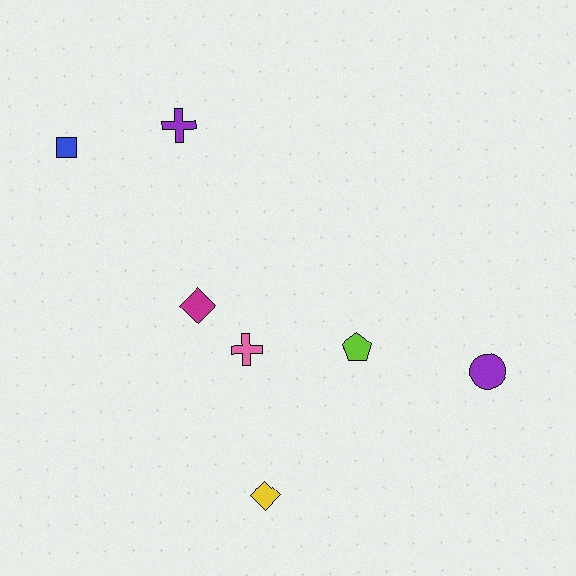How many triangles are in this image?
There are no triangles.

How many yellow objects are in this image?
There is 1 yellow object.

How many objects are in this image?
There are 7 objects.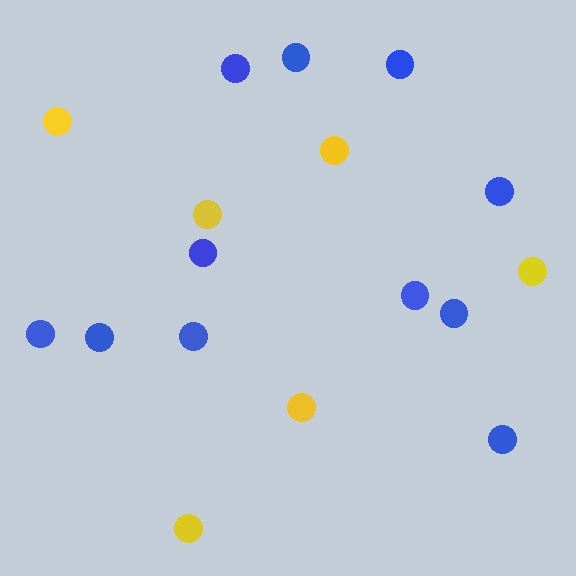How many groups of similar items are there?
There are 2 groups: one group of yellow circles (6) and one group of blue circles (11).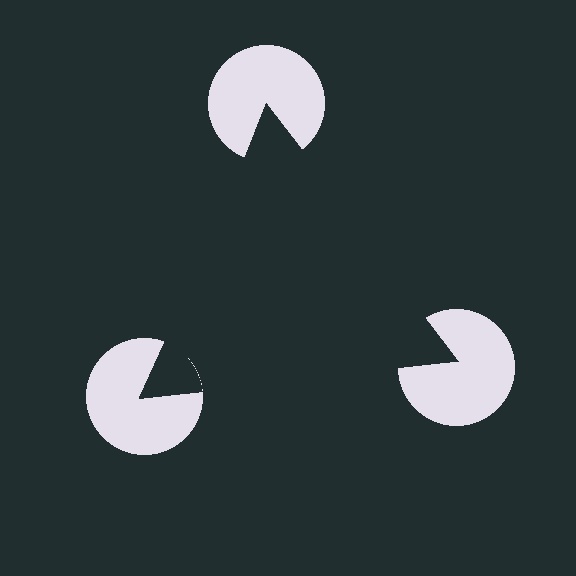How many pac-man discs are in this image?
There are 3 — one at each vertex of the illusory triangle.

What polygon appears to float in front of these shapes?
An illusory triangle — its edges are inferred from the aligned wedge cuts in the pac-man discs, not physically drawn.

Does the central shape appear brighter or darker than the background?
It typically appears slightly darker than the background, even though no actual brightness change is drawn.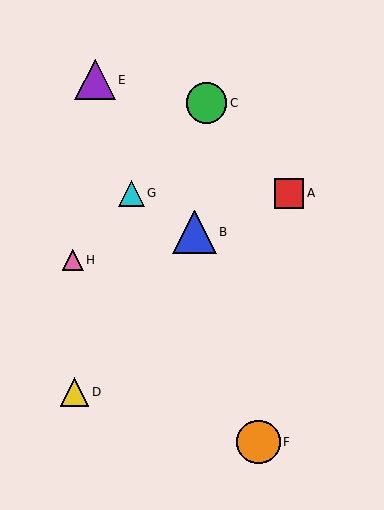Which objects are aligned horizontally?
Objects A, G are aligned horizontally.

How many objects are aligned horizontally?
2 objects (A, G) are aligned horizontally.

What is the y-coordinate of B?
Object B is at y≈232.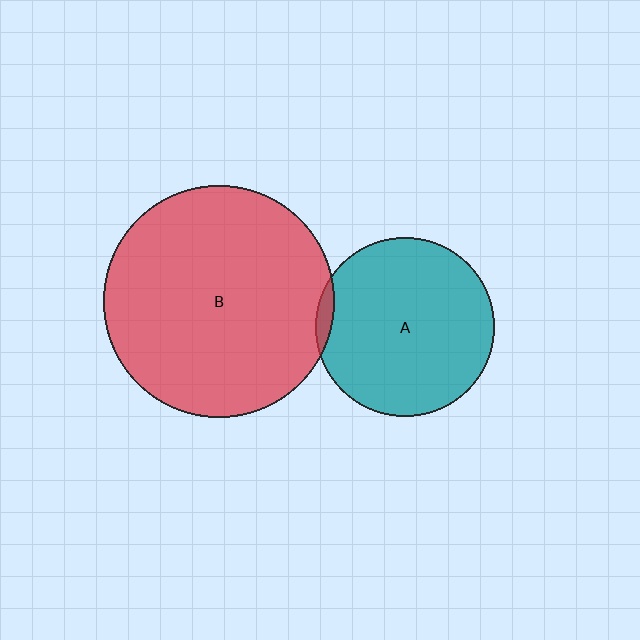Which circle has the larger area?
Circle B (red).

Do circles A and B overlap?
Yes.